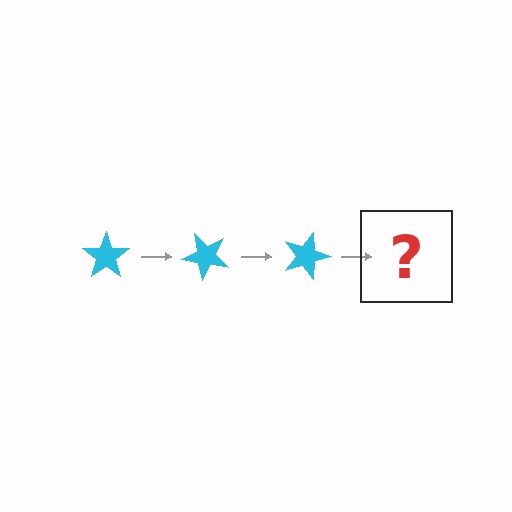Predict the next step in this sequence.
The next step is a cyan star rotated 135 degrees.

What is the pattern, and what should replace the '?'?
The pattern is that the star rotates 45 degrees each step. The '?' should be a cyan star rotated 135 degrees.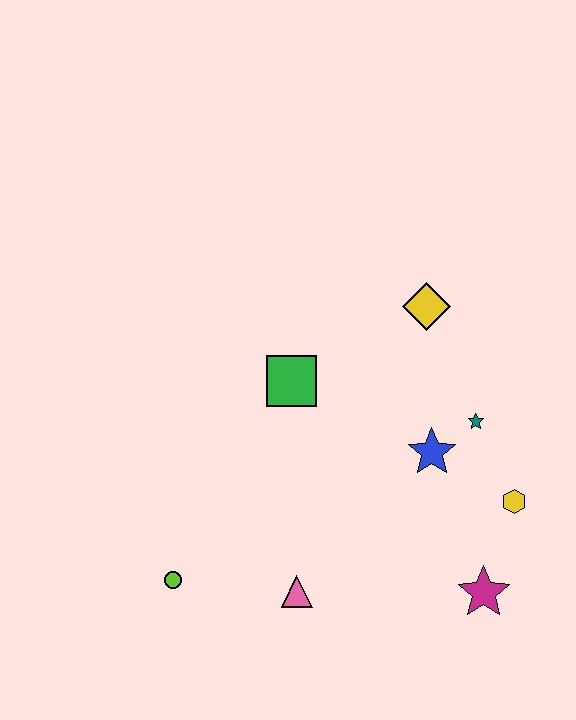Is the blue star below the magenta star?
No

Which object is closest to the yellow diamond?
The teal star is closest to the yellow diamond.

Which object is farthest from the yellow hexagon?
The lime circle is farthest from the yellow hexagon.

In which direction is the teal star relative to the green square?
The teal star is to the right of the green square.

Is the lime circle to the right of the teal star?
No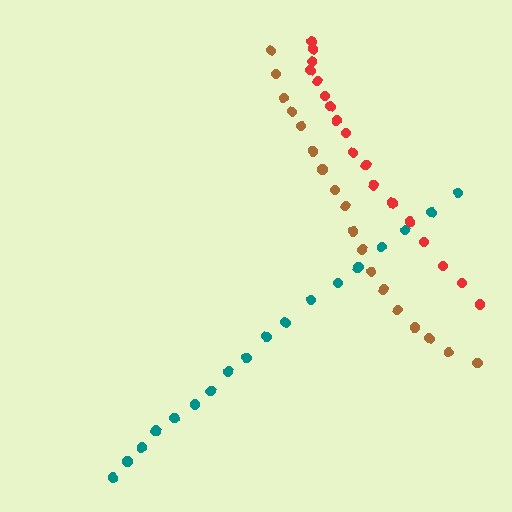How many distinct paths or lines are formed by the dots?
There are 3 distinct paths.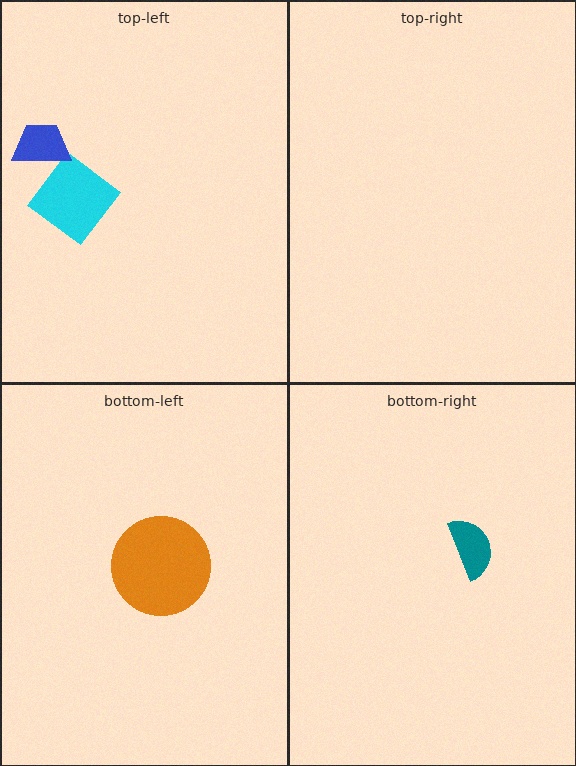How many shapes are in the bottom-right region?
1.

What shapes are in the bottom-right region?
The teal semicircle.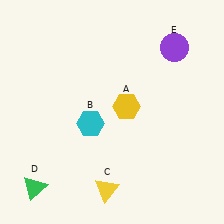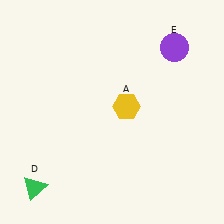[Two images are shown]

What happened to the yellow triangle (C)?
The yellow triangle (C) was removed in Image 2. It was in the bottom-left area of Image 1.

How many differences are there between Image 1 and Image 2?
There are 2 differences between the two images.